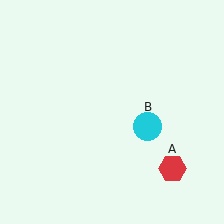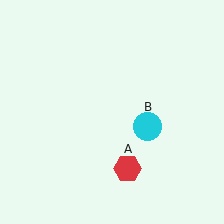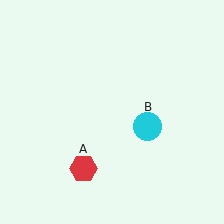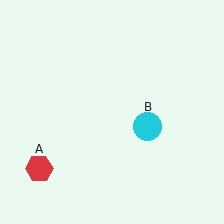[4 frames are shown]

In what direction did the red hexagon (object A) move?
The red hexagon (object A) moved left.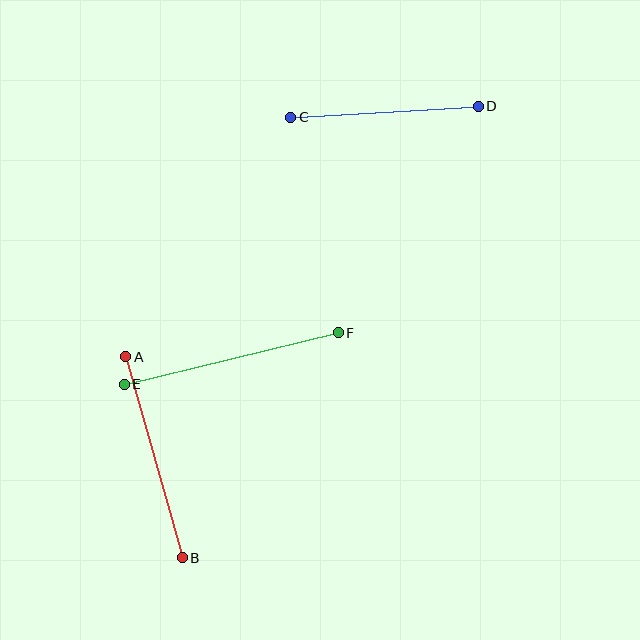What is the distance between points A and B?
The distance is approximately 209 pixels.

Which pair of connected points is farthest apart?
Points E and F are farthest apart.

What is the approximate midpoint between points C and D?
The midpoint is at approximately (385, 112) pixels.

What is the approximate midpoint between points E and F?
The midpoint is at approximately (231, 359) pixels.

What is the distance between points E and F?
The distance is approximately 220 pixels.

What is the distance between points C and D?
The distance is approximately 188 pixels.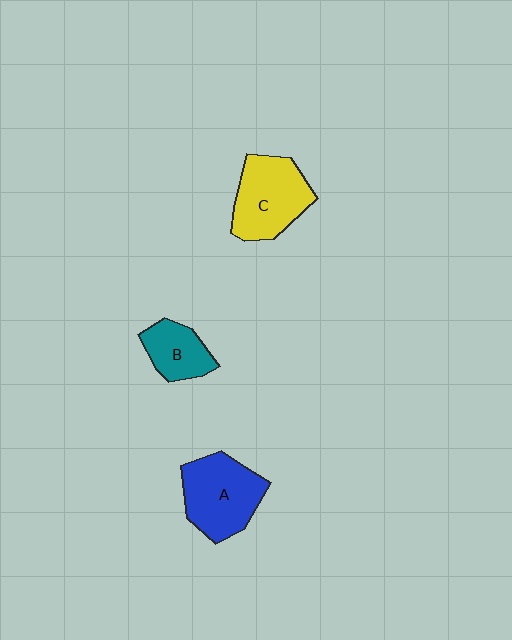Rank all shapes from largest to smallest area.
From largest to smallest: A (blue), C (yellow), B (teal).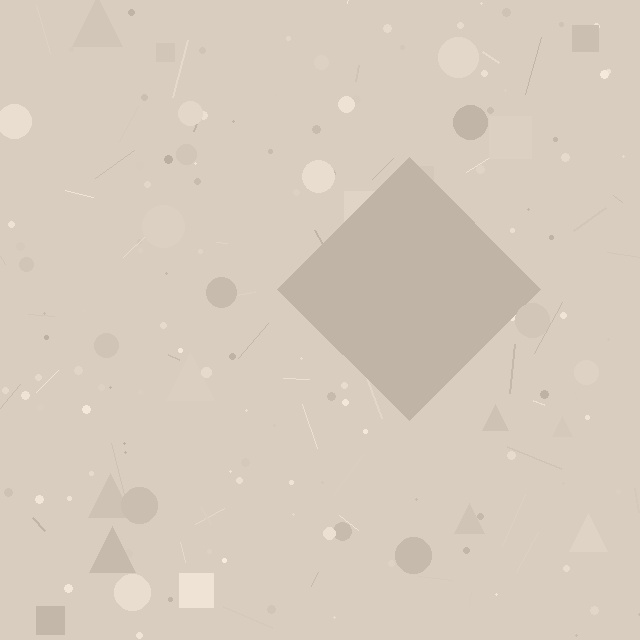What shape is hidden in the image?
A diamond is hidden in the image.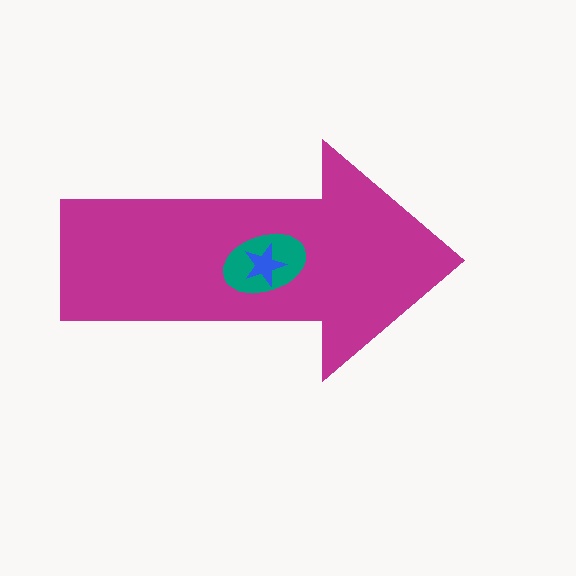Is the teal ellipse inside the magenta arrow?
Yes.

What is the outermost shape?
The magenta arrow.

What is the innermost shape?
The blue star.